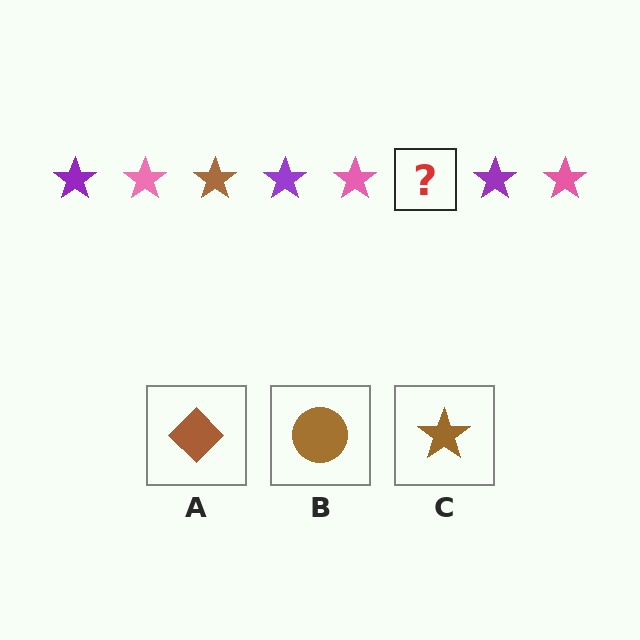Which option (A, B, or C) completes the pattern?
C.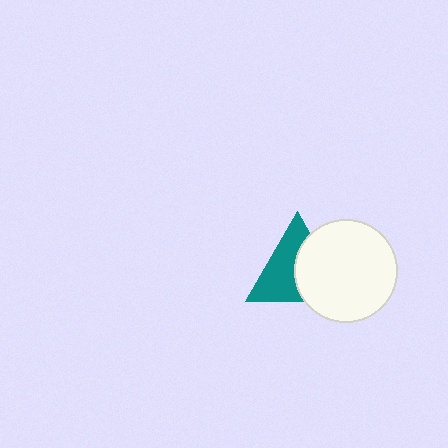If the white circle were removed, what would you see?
You would see the complete teal triangle.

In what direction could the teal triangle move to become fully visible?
The teal triangle could move left. That would shift it out from behind the white circle entirely.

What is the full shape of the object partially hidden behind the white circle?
The partially hidden object is a teal triangle.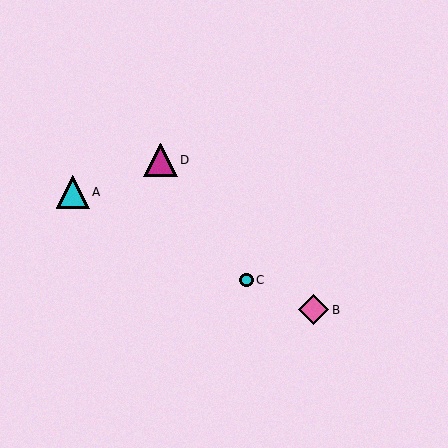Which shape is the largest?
The magenta triangle (labeled D) is the largest.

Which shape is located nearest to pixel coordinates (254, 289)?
The cyan circle (labeled C) at (246, 280) is nearest to that location.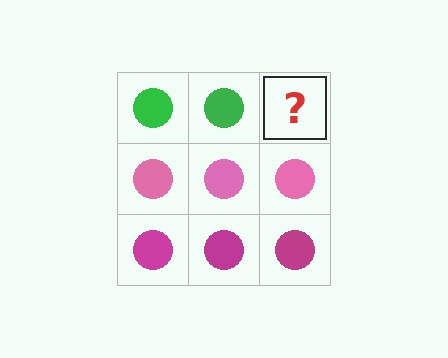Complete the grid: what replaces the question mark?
The question mark should be replaced with a green circle.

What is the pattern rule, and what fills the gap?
The rule is that each row has a consistent color. The gap should be filled with a green circle.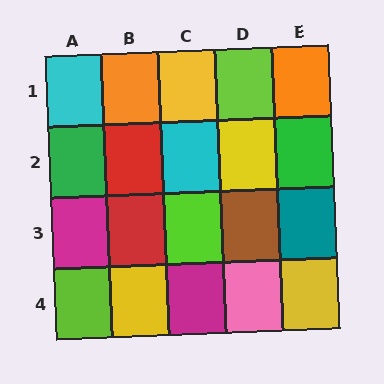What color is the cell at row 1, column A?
Cyan.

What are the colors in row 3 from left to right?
Magenta, red, lime, brown, teal.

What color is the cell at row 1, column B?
Orange.